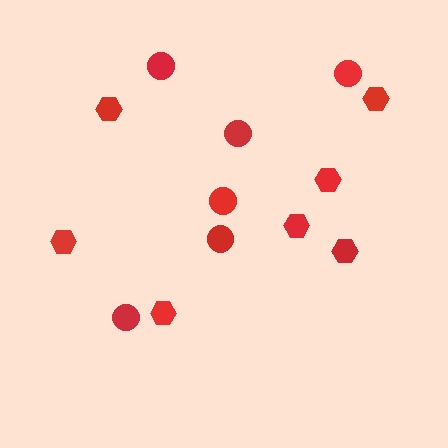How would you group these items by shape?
There are 2 groups: one group of hexagons (7) and one group of circles (6).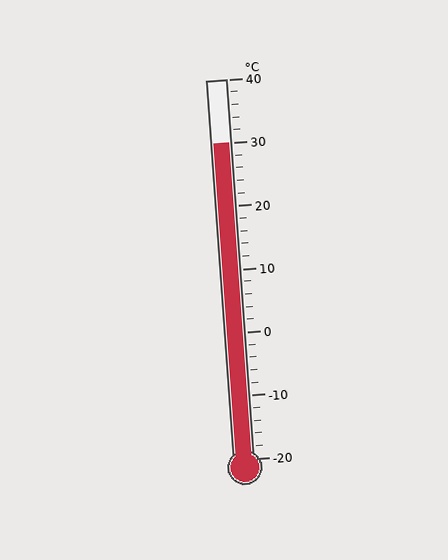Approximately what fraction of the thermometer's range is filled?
The thermometer is filled to approximately 85% of its range.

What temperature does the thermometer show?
The thermometer shows approximately 30°C.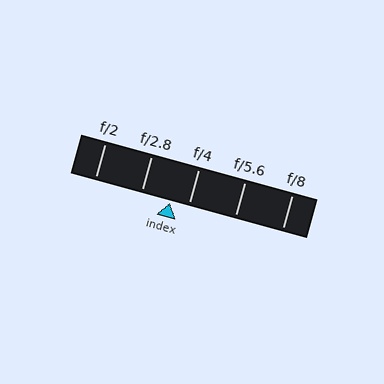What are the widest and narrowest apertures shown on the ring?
The widest aperture shown is f/2 and the narrowest is f/8.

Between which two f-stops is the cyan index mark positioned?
The index mark is between f/2.8 and f/4.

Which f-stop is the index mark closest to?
The index mark is closest to f/4.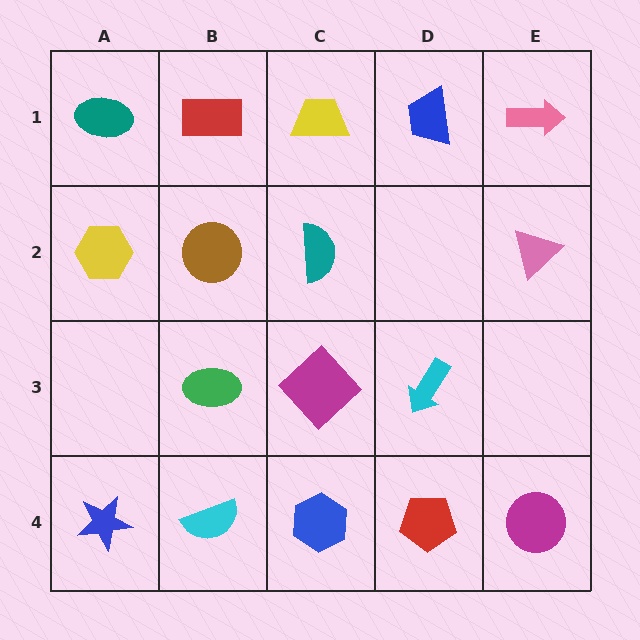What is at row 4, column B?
A cyan semicircle.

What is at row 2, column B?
A brown circle.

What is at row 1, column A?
A teal ellipse.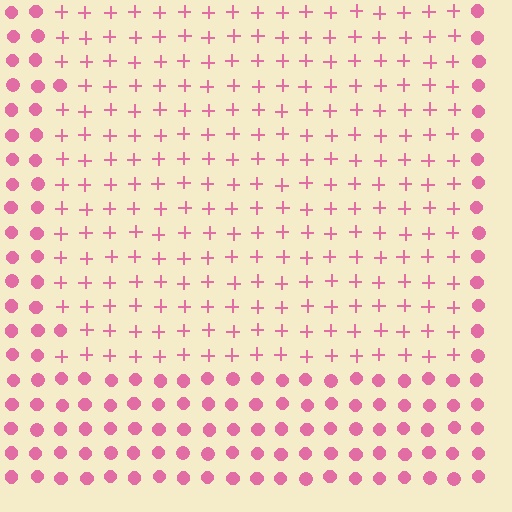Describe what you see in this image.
The image is filled with small pink elements arranged in a uniform grid. A rectangle-shaped region contains plus signs, while the surrounding area contains circles. The boundary is defined purely by the change in element shape.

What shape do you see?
I see a rectangle.